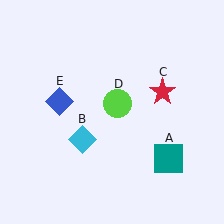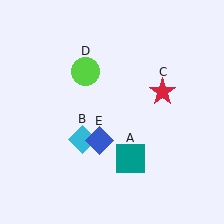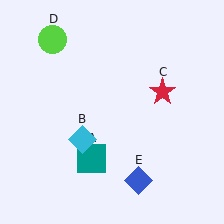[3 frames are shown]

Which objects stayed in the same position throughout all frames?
Cyan diamond (object B) and red star (object C) remained stationary.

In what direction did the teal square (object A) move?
The teal square (object A) moved left.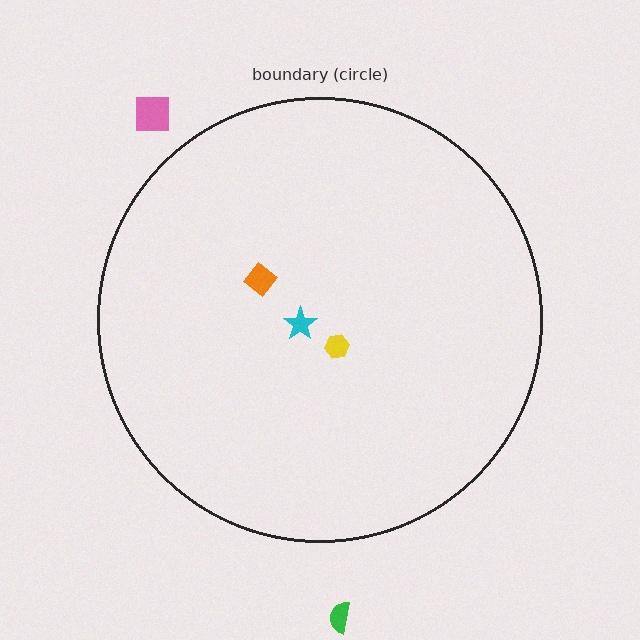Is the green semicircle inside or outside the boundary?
Outside.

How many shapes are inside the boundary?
3 inside, 2 outside.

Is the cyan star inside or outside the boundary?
Inside.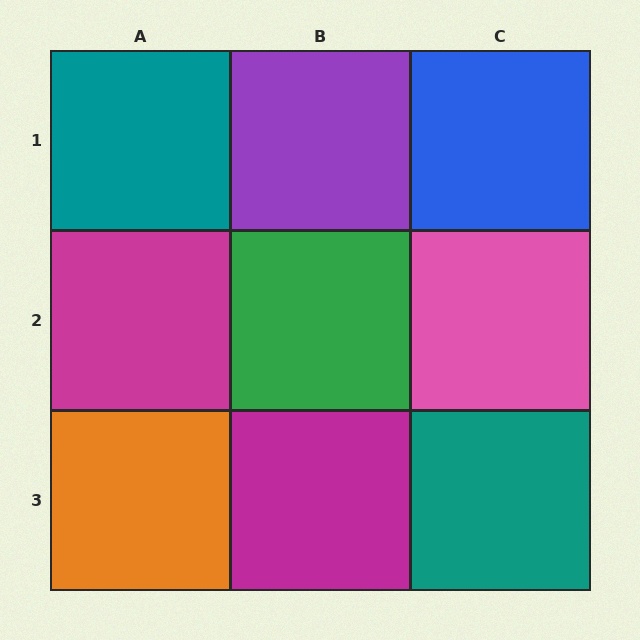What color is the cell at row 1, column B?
Purple.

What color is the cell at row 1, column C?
Blue.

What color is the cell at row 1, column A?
Teal.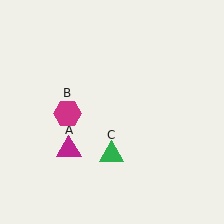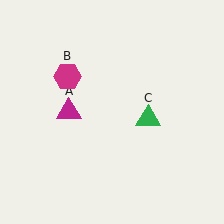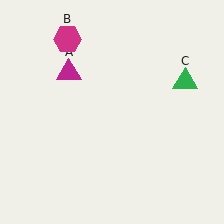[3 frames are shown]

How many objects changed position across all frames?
3 objects changed position: magenta triangle (object A), magenta hexagon (object B), green triangle (object C).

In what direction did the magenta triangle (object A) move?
The magenta triangle (object A) moved up.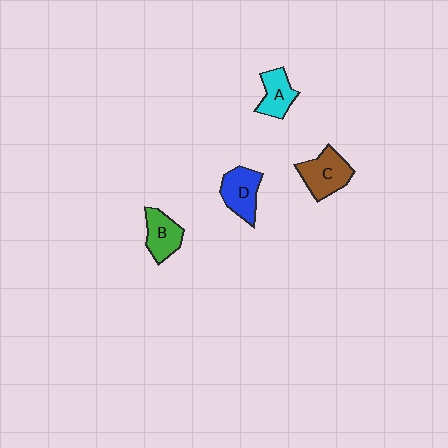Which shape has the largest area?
Shape C (brown).